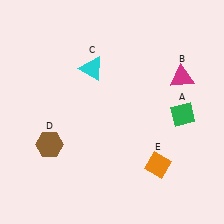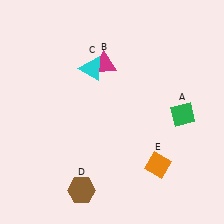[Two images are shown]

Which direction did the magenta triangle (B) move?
The magenta triangle (B) moved left.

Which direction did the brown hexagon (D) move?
The brown hexagon (D) moved down.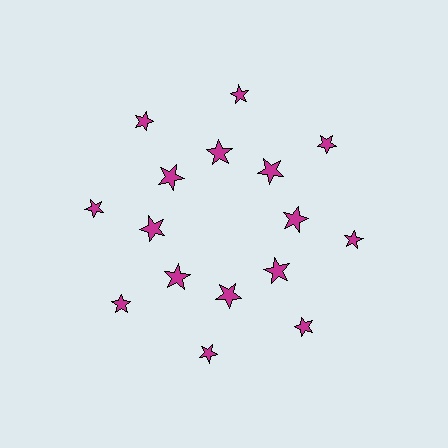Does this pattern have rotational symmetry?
Yes, this pattern has 8-fold rotational symmetry. It looks the same after rotating 45 degrees around the center.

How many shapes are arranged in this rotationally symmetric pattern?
There are 16 shapes, arranged in 8 groups of 2.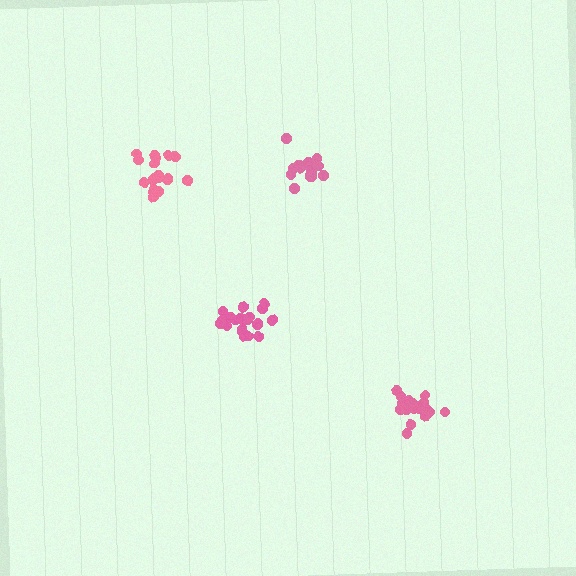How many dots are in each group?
Group 1: 15 dots, Group 2: 21 dots, Group 3: 20 dots, Group 4: 20 dots (76 total).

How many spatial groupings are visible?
There are 4 spatial groupings.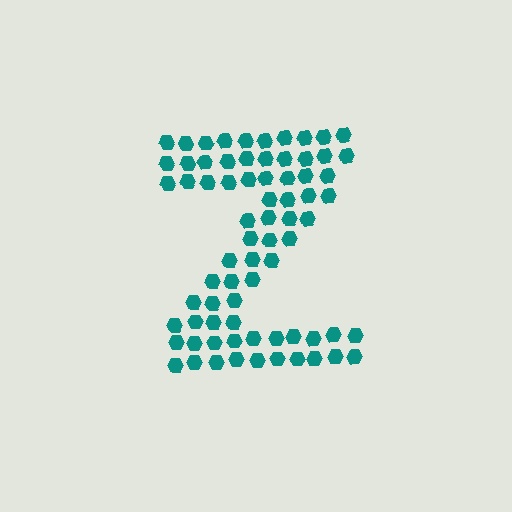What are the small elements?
The small elements are hexagons.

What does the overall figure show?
The overall figure shows the letter Z.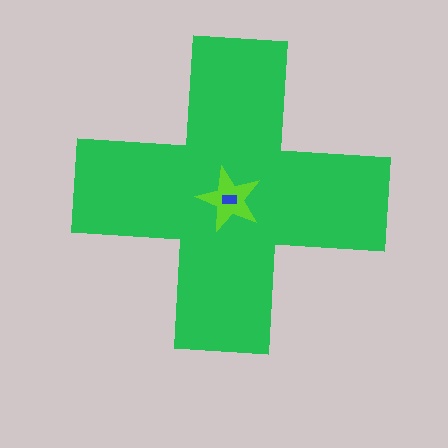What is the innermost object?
The blue rectangle.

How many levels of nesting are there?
3.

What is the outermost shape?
The green cross.